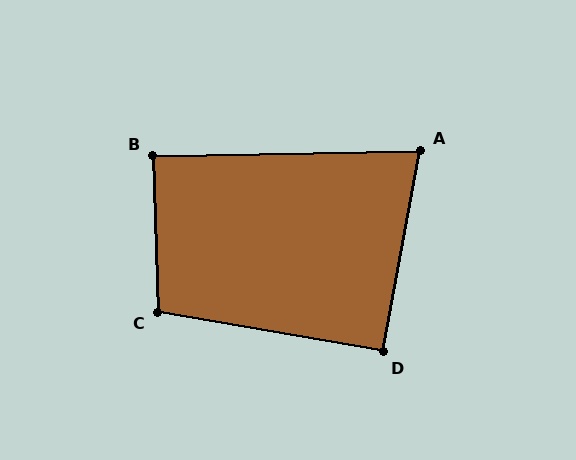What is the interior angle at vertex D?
Approximately 91 degrees (approximately right).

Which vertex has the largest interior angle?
C, at approximately 101 degrees.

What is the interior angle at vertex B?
Approximately 89 degrees (approximately right).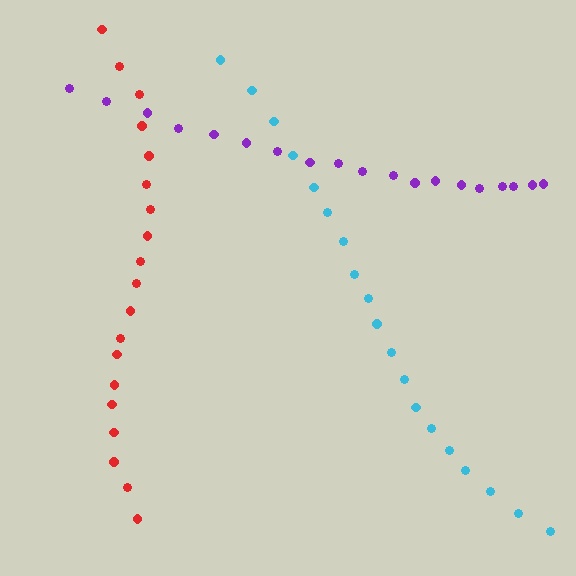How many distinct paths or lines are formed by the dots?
There are 3 distinct paths.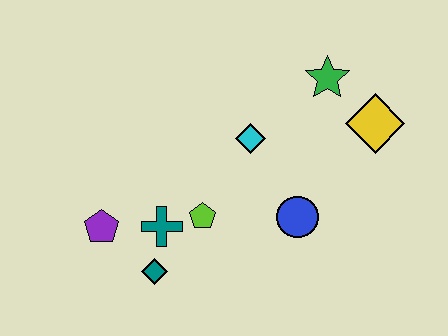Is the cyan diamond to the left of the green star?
Yes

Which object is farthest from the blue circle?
The purple pentagon is farthest from the blue circle.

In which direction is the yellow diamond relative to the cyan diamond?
The yellow diamond is to the right of the cyan diamond.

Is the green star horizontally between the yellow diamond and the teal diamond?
Yes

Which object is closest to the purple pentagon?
The teal cross is closest to the purple pentagon.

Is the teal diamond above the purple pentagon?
No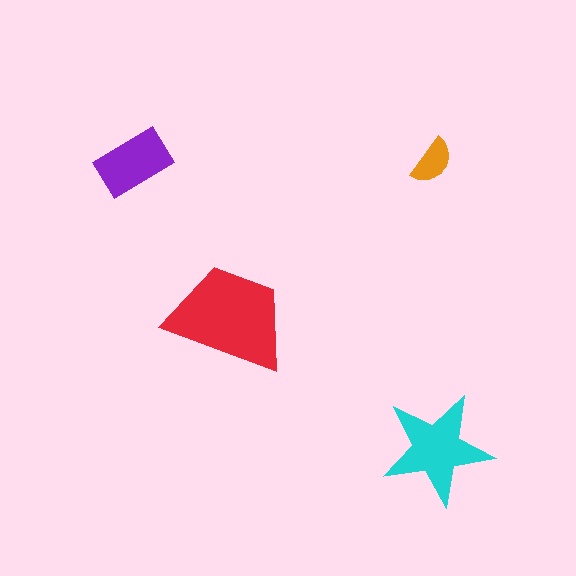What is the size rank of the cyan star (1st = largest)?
2nd.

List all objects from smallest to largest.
The orange semicircle, the purple rectangle, the cyan star, the red trapezoid.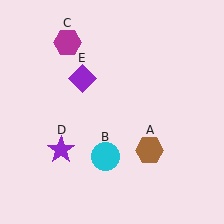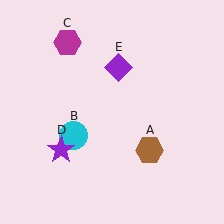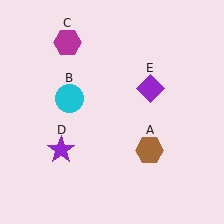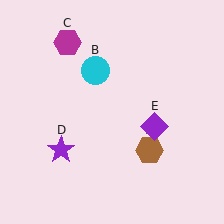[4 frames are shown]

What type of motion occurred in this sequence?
The cyan circle (object B), purple diamond (object E) rotated clockwise around the center of the scene.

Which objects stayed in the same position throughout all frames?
Brown hexagon (object A) and magenta hexagon (object C) and purple star (object D) remained stationary.